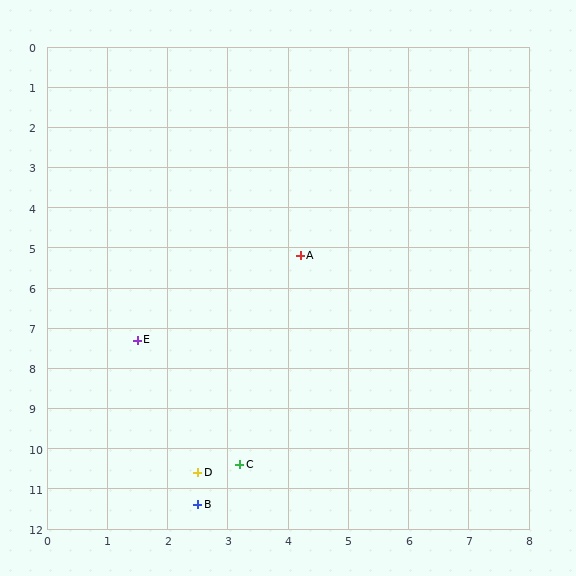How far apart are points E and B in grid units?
Points E and B are about 4.2 grid units apart.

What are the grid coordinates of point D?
Point D is at approximately (2.5, 10.6).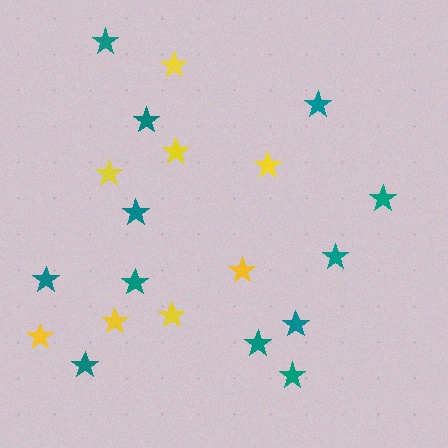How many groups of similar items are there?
There are 2 groups: one group of yellow stars (8) and one group of teal stars (12).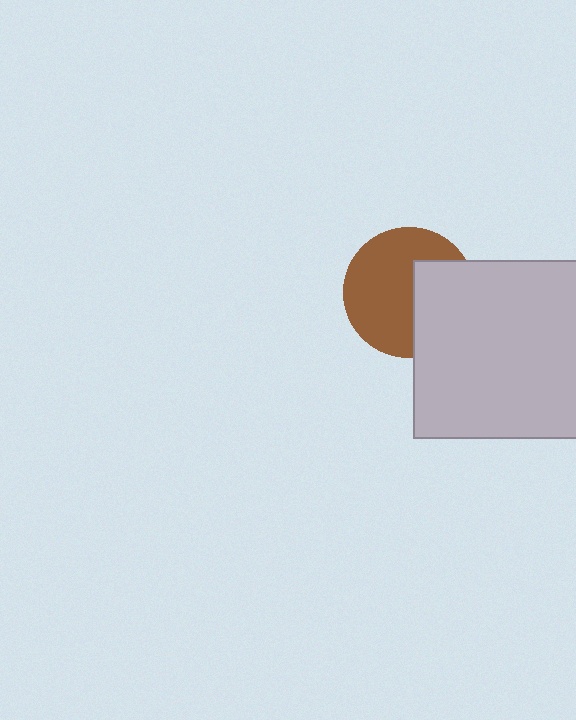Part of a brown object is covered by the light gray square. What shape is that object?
It is a circle.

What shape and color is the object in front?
The object in front is a light gray square.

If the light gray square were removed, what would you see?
You would see the complete brown circle.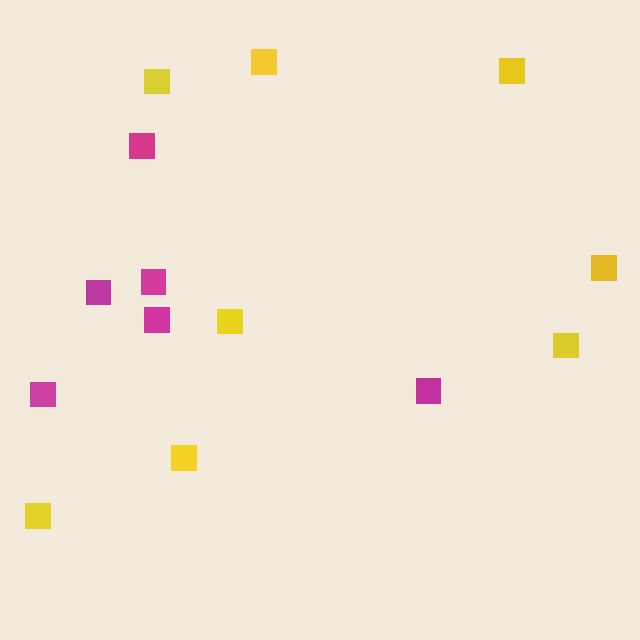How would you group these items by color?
There are 2 groups: one group of yellow squares (8) and one group of magenta squares (6).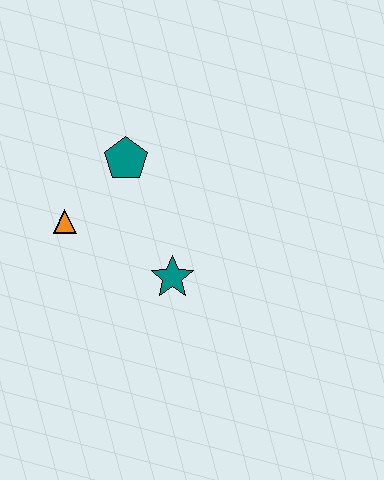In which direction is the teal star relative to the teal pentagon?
The teal star is below the teal pentagon.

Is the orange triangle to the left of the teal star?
Yes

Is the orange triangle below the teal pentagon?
Yes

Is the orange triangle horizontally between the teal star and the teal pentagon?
No